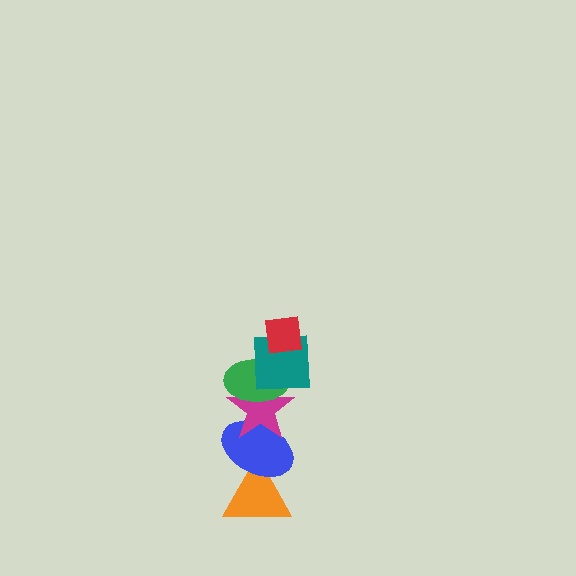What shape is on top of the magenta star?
The green ellipse is on top of the magenta star.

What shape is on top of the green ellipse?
The teal square is on top of the green ellipse.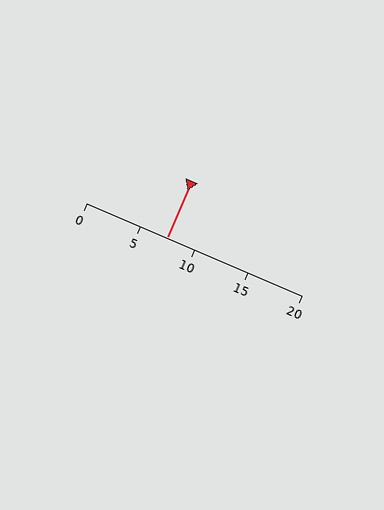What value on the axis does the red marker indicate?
The marker indicates approximately 7.5.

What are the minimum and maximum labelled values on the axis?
The axis runs from 0 to 20.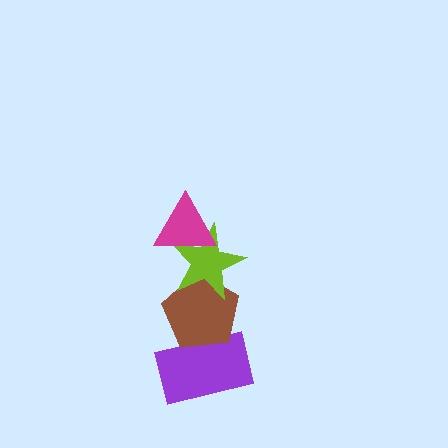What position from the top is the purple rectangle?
The purple rectangle is 4th from the top.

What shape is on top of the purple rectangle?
The brown pentagon is on top of the purple rectangle.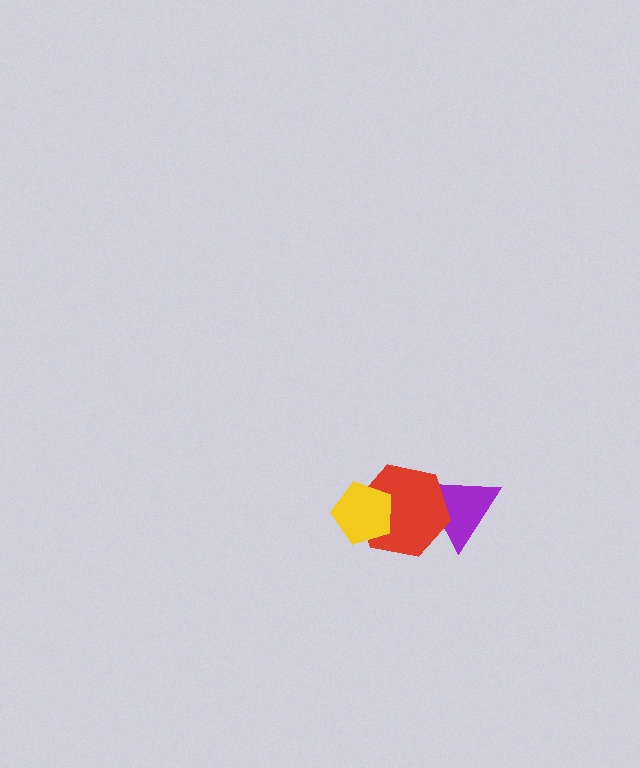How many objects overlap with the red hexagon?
2 objects overlap with the red hexagon.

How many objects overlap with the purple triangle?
1 object overlaps with the purple triangle.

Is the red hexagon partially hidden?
Yes, it is partially covered by another shape.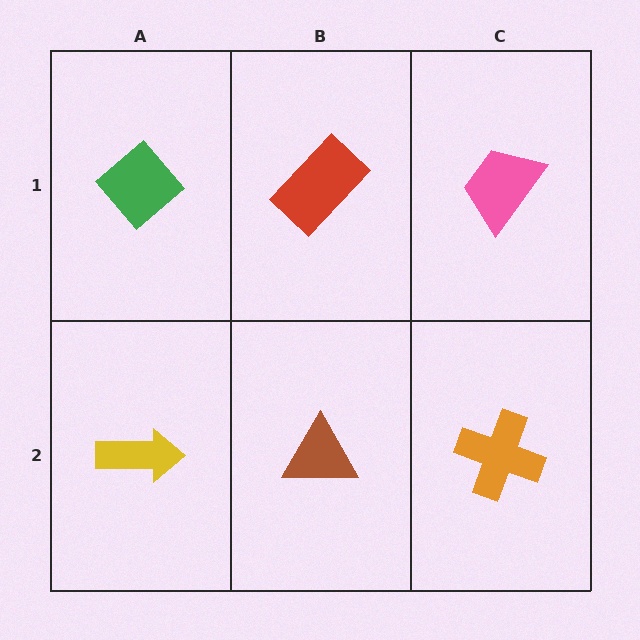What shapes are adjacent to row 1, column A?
A yellow arrow (row 2, column A), a red rectangle (row 1, column B).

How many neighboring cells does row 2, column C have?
2.